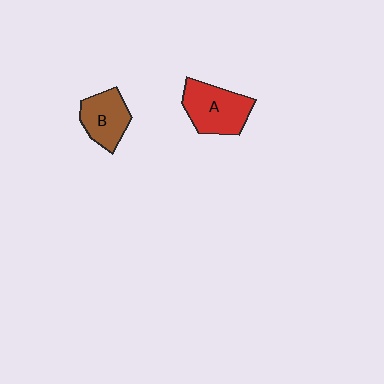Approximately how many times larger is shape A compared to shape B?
Approximately 1.3 times.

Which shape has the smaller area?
Shape B (brown).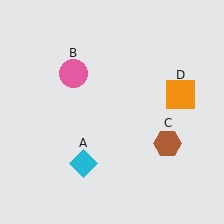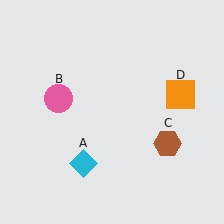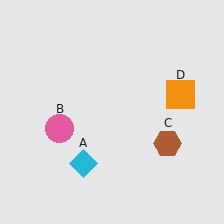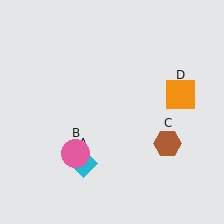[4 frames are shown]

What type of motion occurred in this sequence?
The pink circle (object B) rotated counterclockwise around the center of the scene.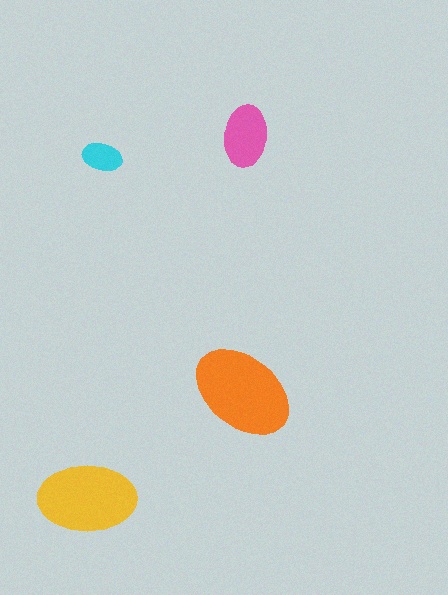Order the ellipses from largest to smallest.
the orange one, the yellow one, the pink one, the cyan one.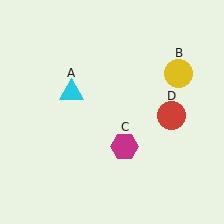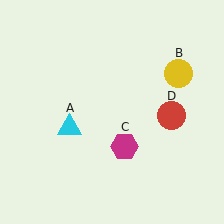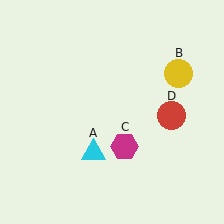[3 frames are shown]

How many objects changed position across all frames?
1 object changed position: cyan triangle (object A).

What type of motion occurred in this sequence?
The cyan triangle (object A) rotated counterclockwise around the center of the scene.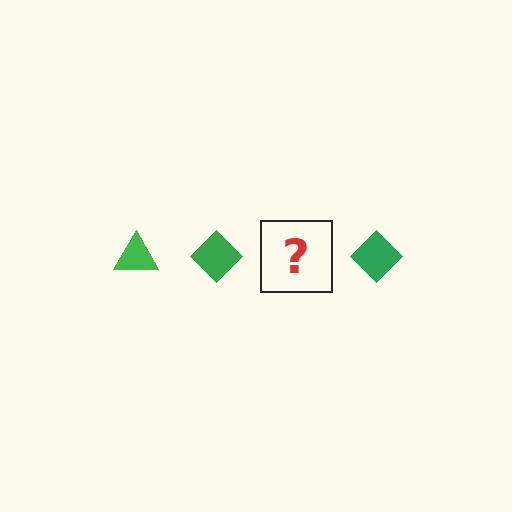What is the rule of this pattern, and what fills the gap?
The rule is that the pattern cycles through triangle, diamond shapes in green. The gap should be filled with a green triangle.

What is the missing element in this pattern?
The missing element is a green triangle.